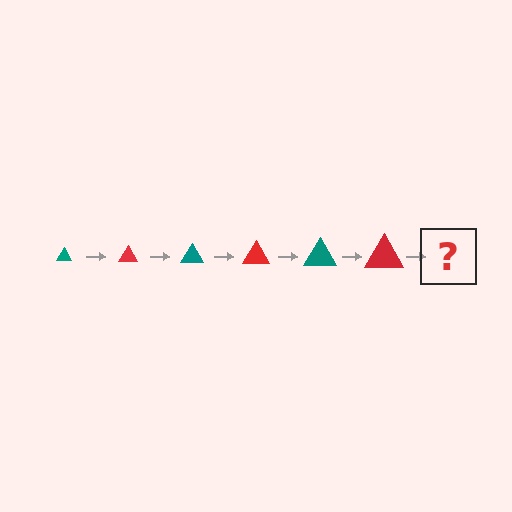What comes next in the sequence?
The next element should be a teal triangle, larger than the previous one.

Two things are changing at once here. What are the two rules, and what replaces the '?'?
The two rules are that the triangle grows larger each step and the color cycles through teal and red. The '?' should be a teal triangle, larger than the previous one.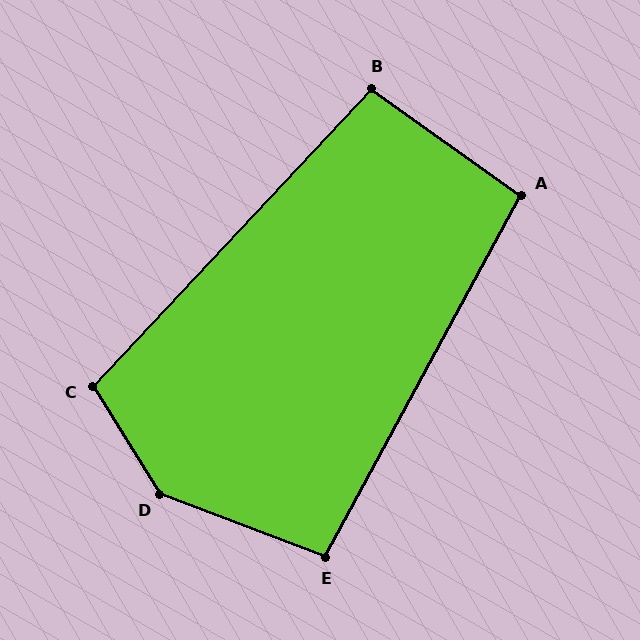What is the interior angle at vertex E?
Approximately 98 degrees (obtuse).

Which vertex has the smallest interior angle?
A, at approximately 97 degrees.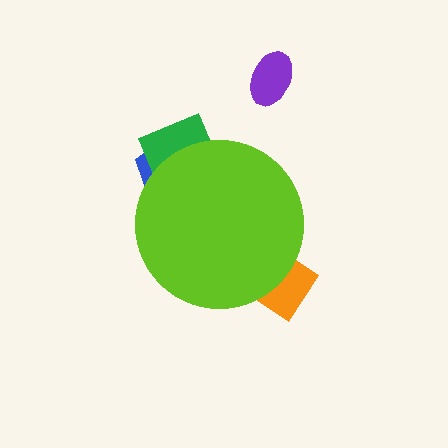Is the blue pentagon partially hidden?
Yes, the blue pentagon is partially hidden behind the lime circle.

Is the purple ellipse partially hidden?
No, the purple ellipse is fully visible.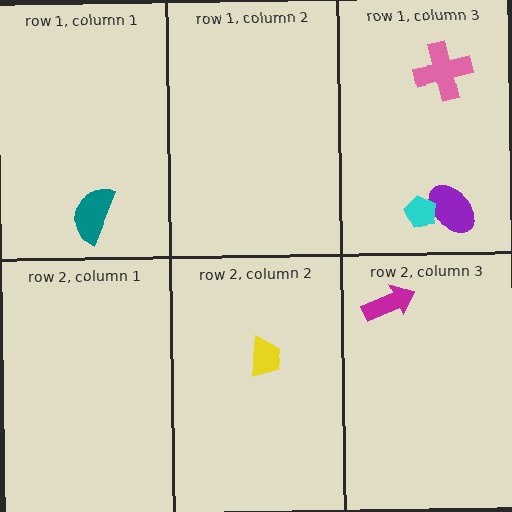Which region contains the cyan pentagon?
The row 1, column 3 region.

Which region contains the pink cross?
The row 1, column 3 region.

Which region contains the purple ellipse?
The row 1, column 3 region.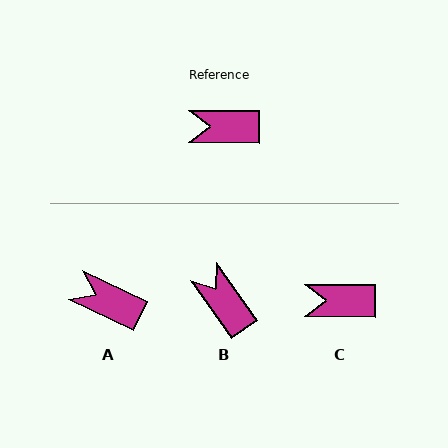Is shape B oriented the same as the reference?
No, it is off by about 54 degrees.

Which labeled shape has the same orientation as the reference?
C.